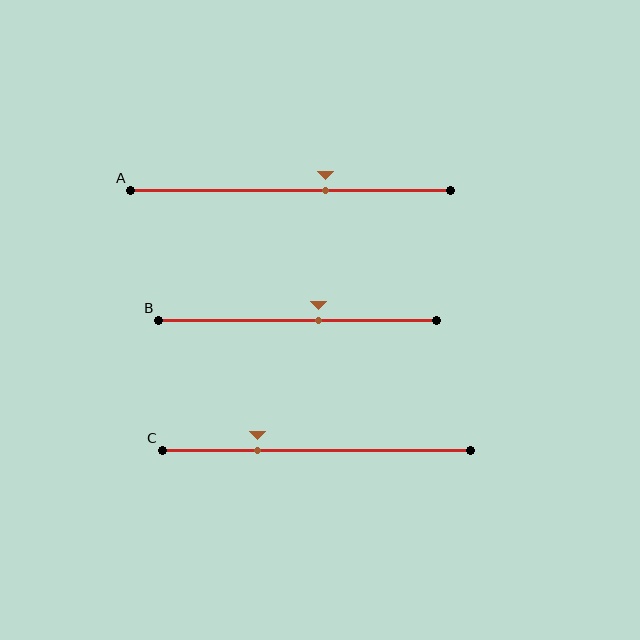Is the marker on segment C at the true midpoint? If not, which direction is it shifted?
No, the marker on segment C is shifted to the left by about 19% of the segment length.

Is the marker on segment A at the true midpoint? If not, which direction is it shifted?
No, the marker on segment A is shifted to the right by about 11% of the segment length.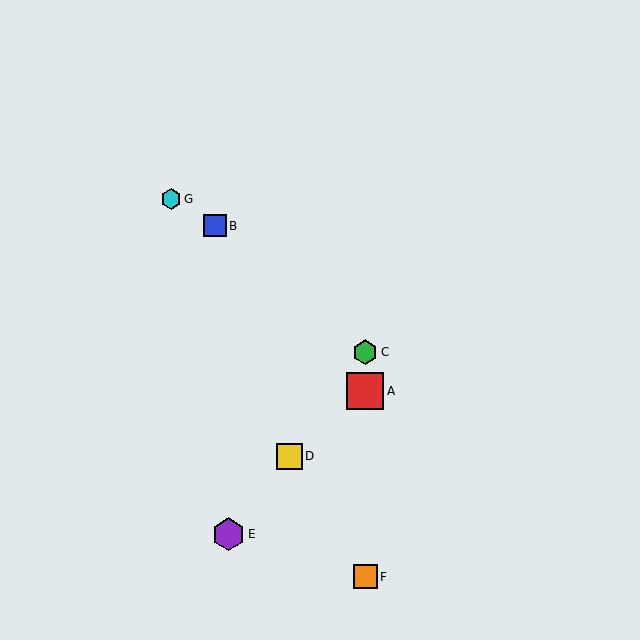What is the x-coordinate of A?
Object A is at x≈365.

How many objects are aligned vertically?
3 objects (A, C, F) are aligned vertically.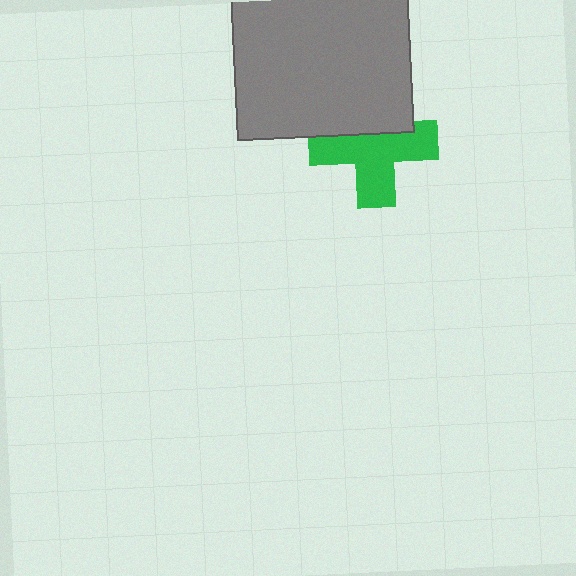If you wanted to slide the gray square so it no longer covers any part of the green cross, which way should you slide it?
Slide it up — that is the most direct way to separate the two shapes.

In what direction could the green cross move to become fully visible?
The green cross could move down. That would shift it out from behind the gray square entirely.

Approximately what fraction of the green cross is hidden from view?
Roughly 35% of the green cross is hidden behind the gray square.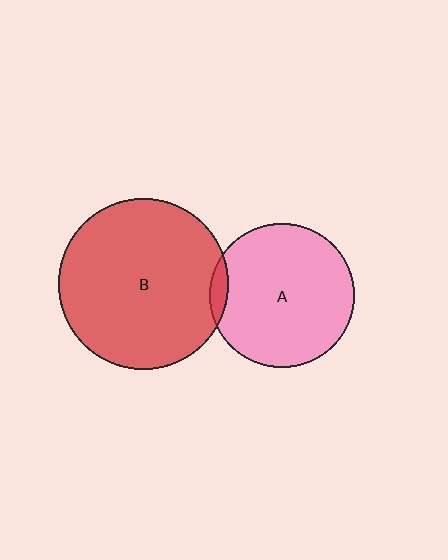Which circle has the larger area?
Circle B (red).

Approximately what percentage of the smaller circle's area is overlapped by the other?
Approximately 5%.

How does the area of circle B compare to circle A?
Approximately 1.4 times.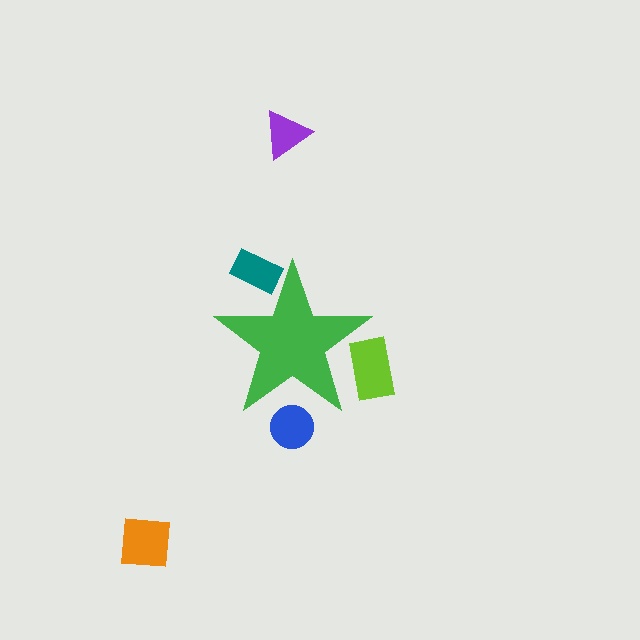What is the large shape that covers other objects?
A green star.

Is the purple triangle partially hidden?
No, the purple triangle is fully visible.